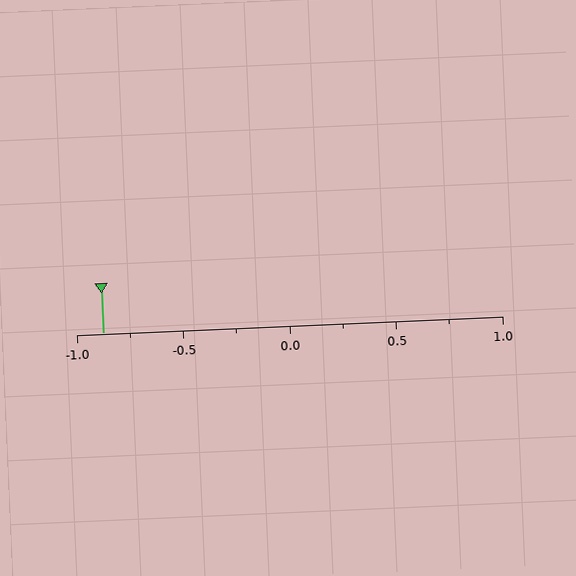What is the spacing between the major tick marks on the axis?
The major ticks are spaced 0.5 apart.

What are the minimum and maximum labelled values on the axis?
The axis runs from -1.0 to 1.0.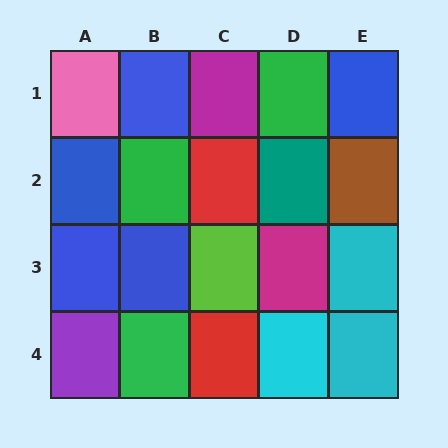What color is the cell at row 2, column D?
Teal.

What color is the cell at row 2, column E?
Brown.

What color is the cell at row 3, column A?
Blue.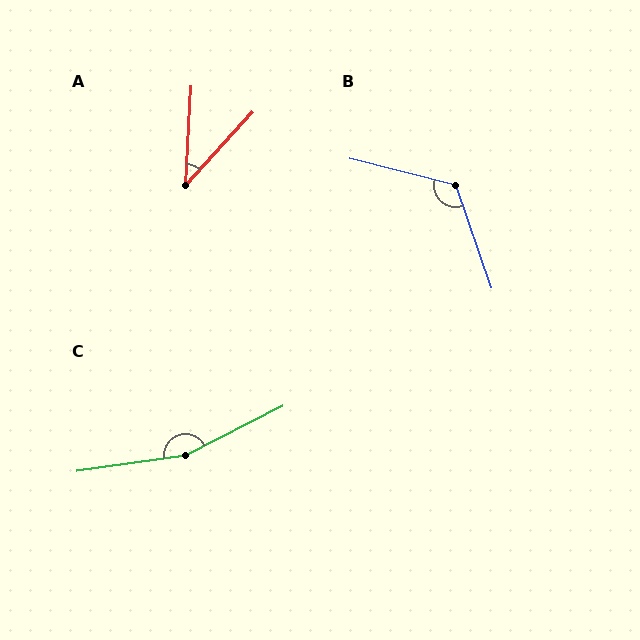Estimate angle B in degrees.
Approximately 123 degrees.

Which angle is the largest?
C, at approximately 161 degrees.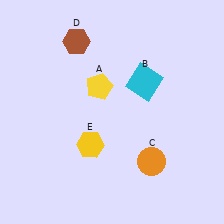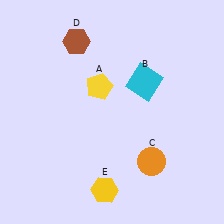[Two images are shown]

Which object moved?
The yellow hexagon (E) moved down.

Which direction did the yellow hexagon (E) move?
The yellow hexagon (E) moved down.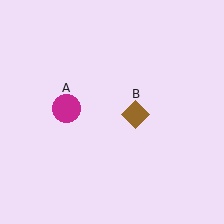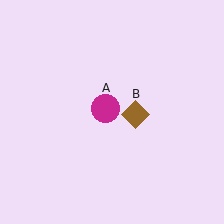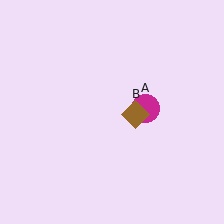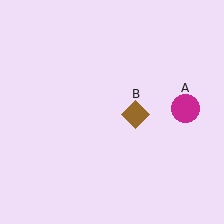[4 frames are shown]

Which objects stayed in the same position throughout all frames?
Brown diamond (object B) remained stationary.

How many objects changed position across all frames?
1 object changed position: magenta circle (object A).